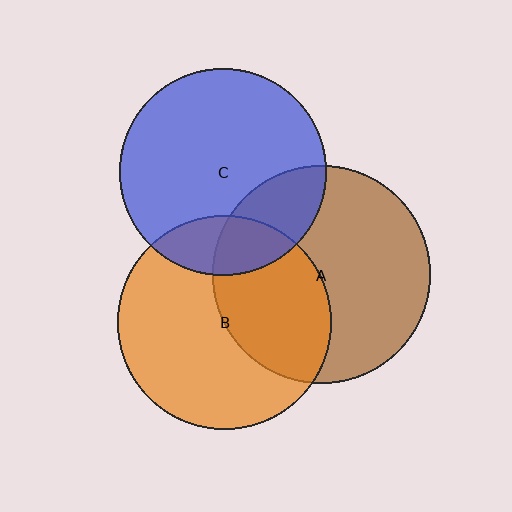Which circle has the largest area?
Circle A (brown).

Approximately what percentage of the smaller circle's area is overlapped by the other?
Approximately 40%.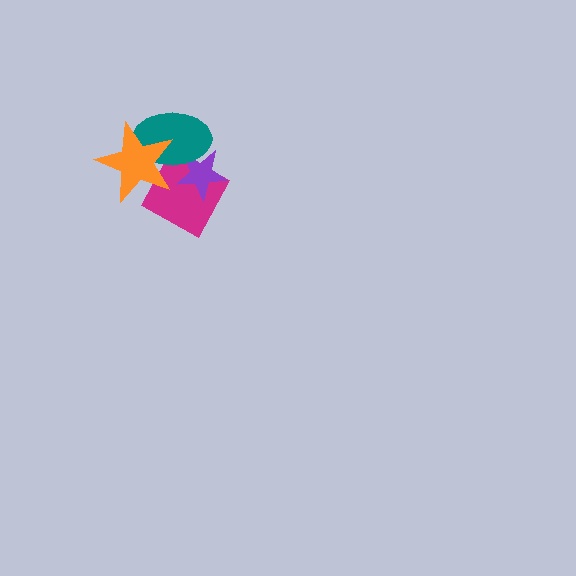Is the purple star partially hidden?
Yes, it is partially covered by another shape.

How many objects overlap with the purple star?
2 objects overlap with the purple star.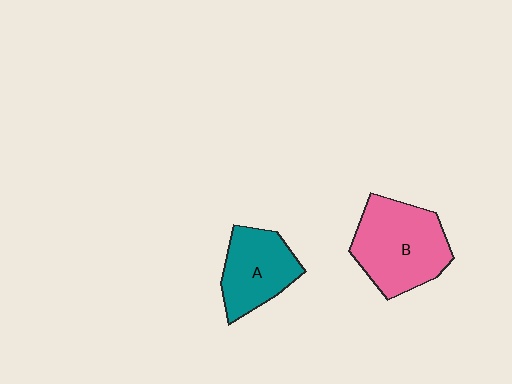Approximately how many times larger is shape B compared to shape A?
Approximately 1.4 times.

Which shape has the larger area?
Shape B (pink).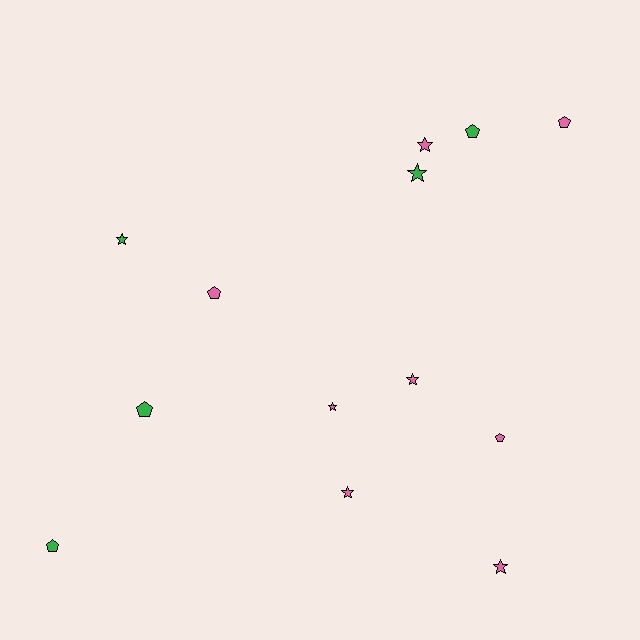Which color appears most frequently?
Pink, with 8 objects.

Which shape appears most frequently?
Star, with 7 objects.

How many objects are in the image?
There are 13 objects.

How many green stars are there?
There are 2 green stars.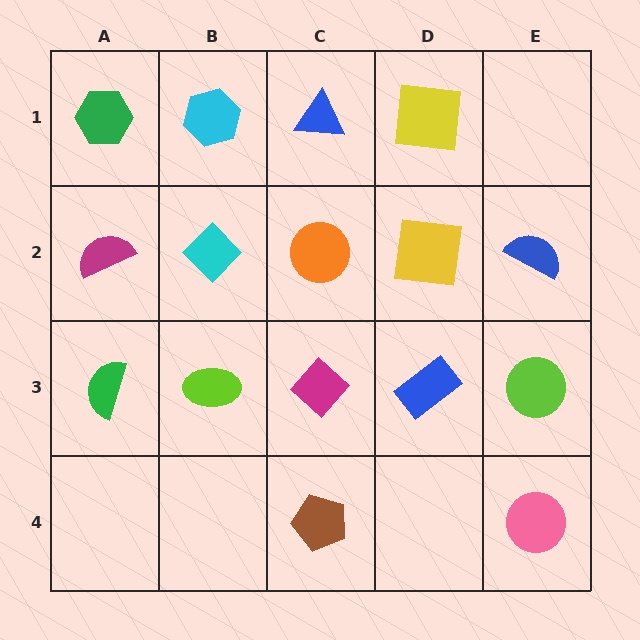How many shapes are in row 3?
5 shapes.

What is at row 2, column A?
A magenta semicircle.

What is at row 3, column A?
A green semicircle.